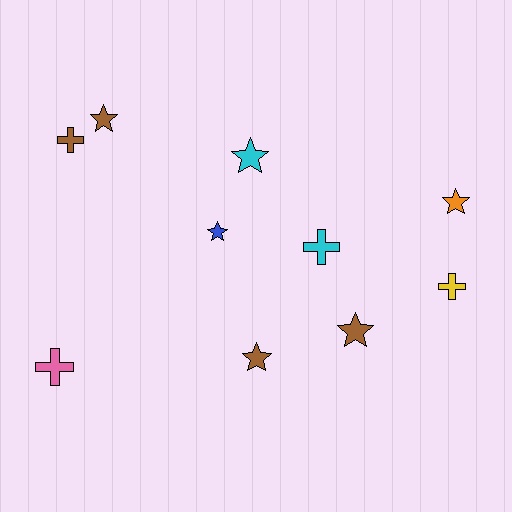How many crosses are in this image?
There are 4 crosses.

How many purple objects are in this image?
There are no purple objects.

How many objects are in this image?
There are 10 objects.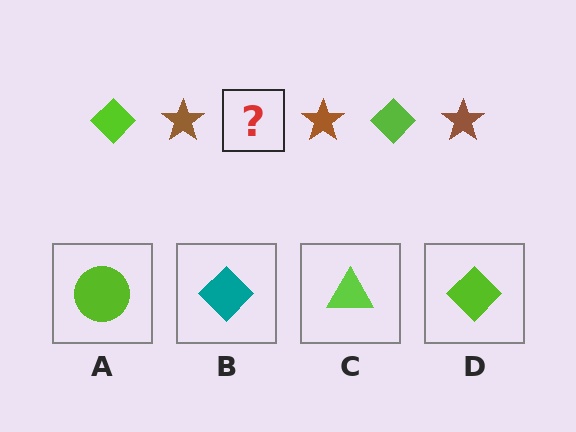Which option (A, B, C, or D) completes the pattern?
D.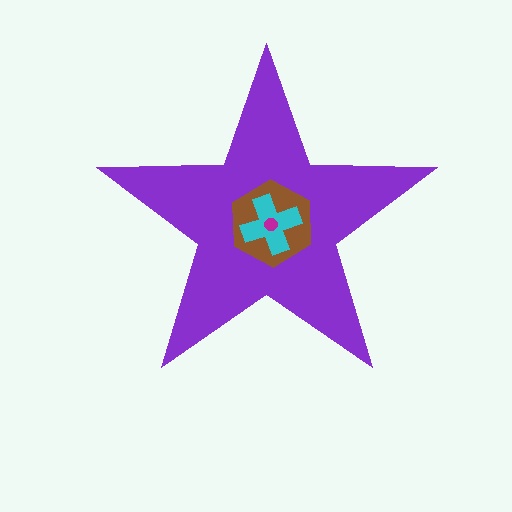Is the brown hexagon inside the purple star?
Yes.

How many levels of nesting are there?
4.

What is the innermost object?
The magenta circle.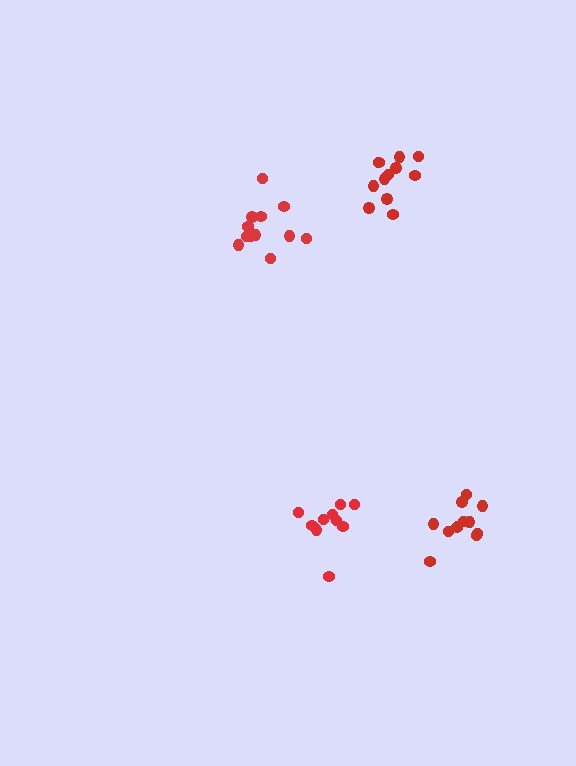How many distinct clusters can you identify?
There are 4 distinct clusters.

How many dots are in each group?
Group 1: 10 dots, Group 2: 12 dots, Group 3: 12 dots, Group 4: 12 dots (46 total).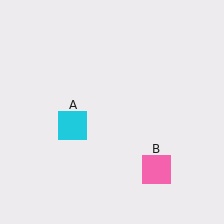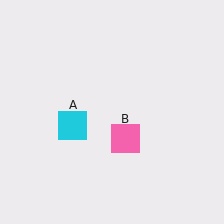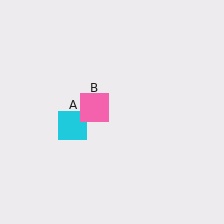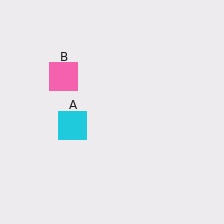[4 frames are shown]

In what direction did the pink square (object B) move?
The pink square (object B) moved up and to the left.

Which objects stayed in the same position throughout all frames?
Cyan square (object A) remained stationary.